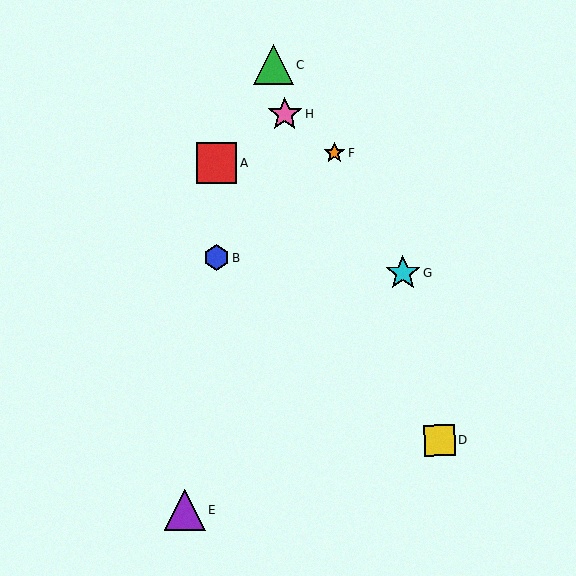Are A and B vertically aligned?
Yes, both are at x≈216.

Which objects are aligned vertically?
Objects A, B are aligned vertically.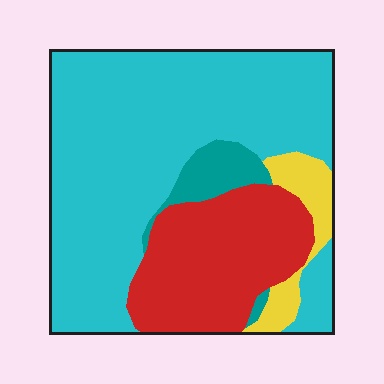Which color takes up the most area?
Cyan, at roughly 60%.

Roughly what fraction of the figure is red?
Red takes up about one quarter (1/4) of the figure.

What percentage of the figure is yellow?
Yellow takes up about one tenth (1/10) of the figure.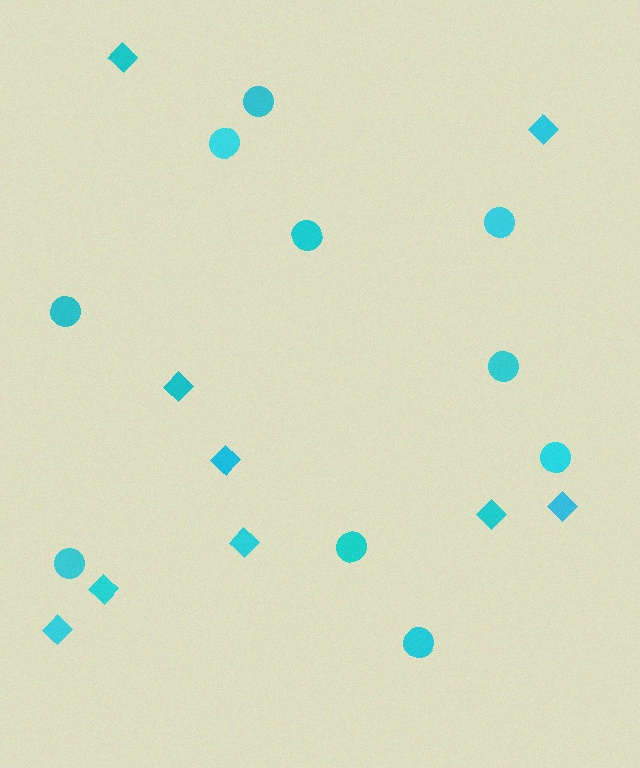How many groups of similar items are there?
There are 2 groups: one group of circles (10) and one group of diamonds (9).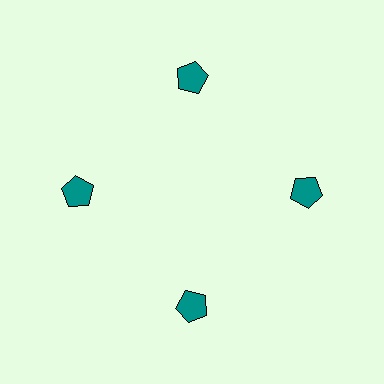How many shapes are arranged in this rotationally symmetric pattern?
There are 4 shapes, arranged in 4 groups of 1.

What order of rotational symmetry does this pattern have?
This pattern has 4-fold rotational symmetry.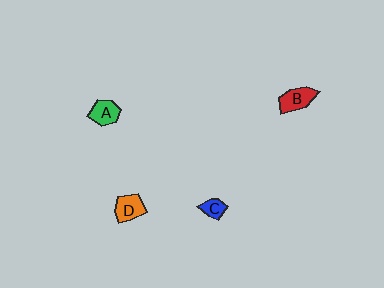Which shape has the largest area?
Shape B (red).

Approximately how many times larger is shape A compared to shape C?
Approximately 1.6 times.